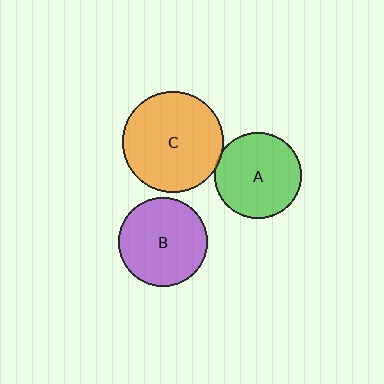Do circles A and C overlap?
Yes.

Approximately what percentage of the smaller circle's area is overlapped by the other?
Approximately 5%.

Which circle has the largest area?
Circle C (orange).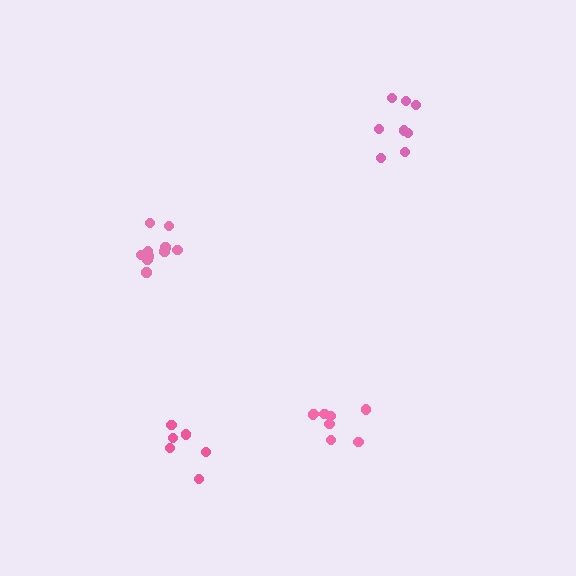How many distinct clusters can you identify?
There are 4 distinct clusters.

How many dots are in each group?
Group 1: 6 dots, Group 2: 8 dots, Group 3: 8 dots, Group 4: 10 dots (32 total).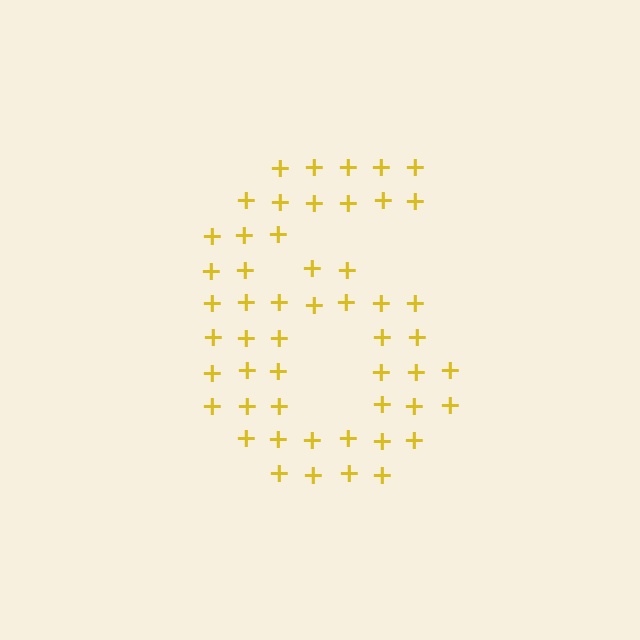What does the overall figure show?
The overall figure shows the digit 6.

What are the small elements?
The small elements are plus signs.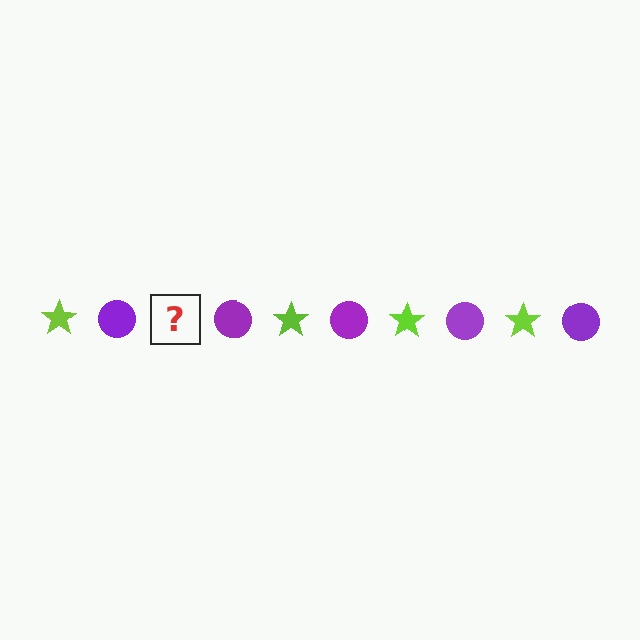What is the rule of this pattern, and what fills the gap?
The rule is that the pattern alternates between lime star and purple circle. The gap should be filled with a lime star.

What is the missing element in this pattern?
The missing element is a lime star.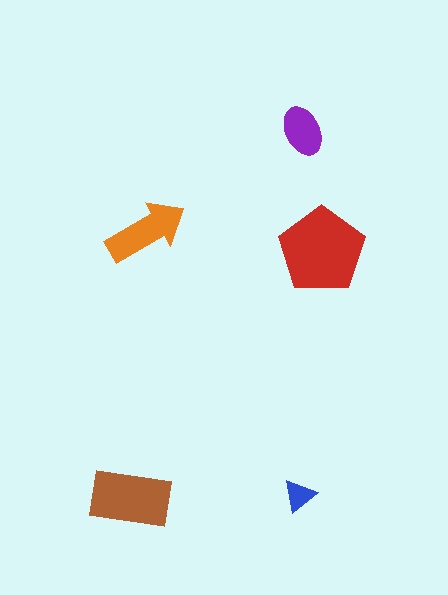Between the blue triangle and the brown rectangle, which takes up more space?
The brown rectangle.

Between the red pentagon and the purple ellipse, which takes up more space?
The red pentagon.